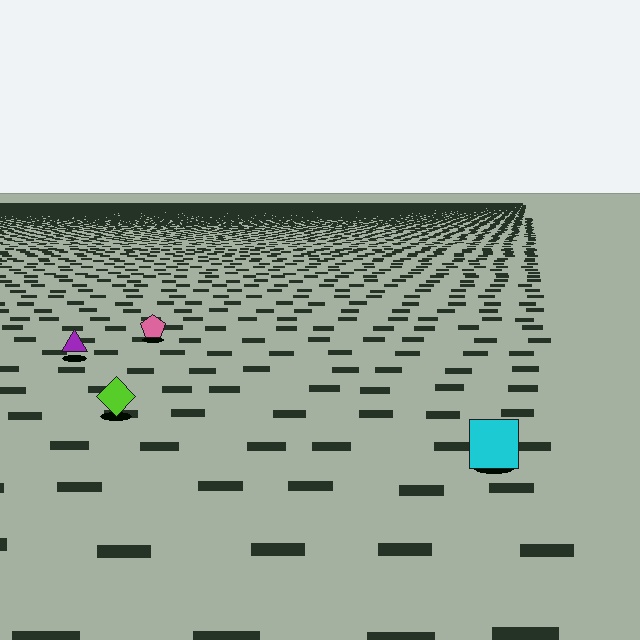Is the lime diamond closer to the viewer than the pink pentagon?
Yes. The lime diamond is closer — you can tell from the texture gradient: the ground texture is coarser near it.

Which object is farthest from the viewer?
The pink pentagon is farthest from the viewer. It appears smaller and the ground texture around it is denser.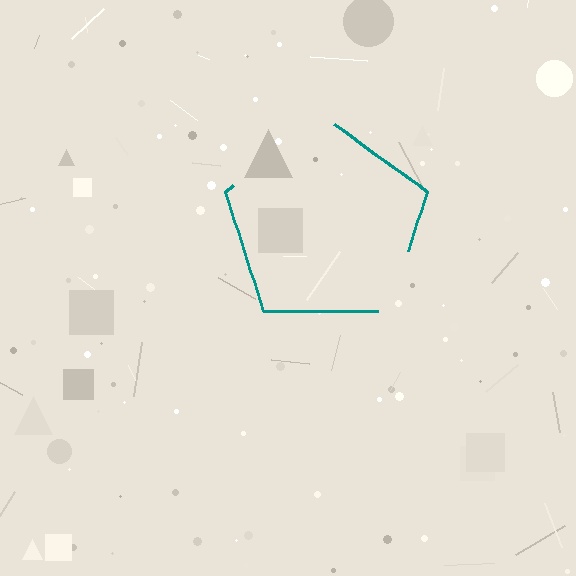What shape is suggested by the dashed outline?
The dashed outline suggests a pentagon.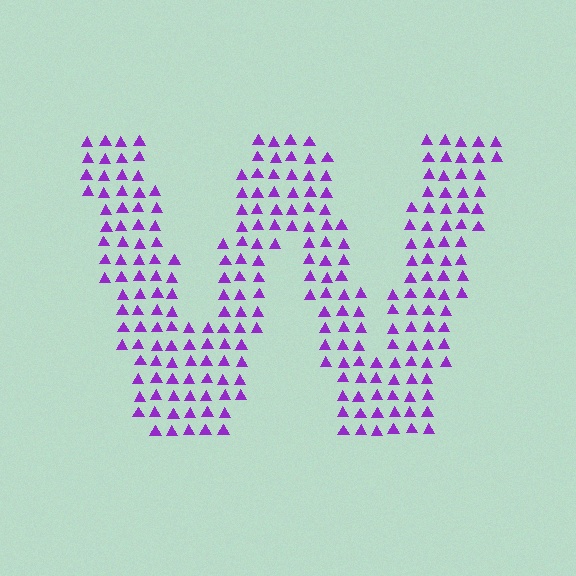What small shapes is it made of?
It is made of small triangles.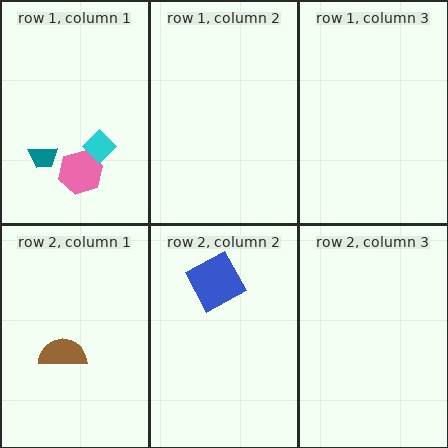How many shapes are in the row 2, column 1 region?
1.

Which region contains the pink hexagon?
The row 1, column 1 region.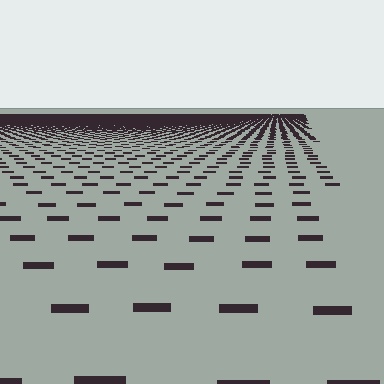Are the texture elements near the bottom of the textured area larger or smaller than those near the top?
Larger. Near the bottom, elements are closer to the viewer and appear at a bigger on-screen size.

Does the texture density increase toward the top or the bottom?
Density increases toward the top.